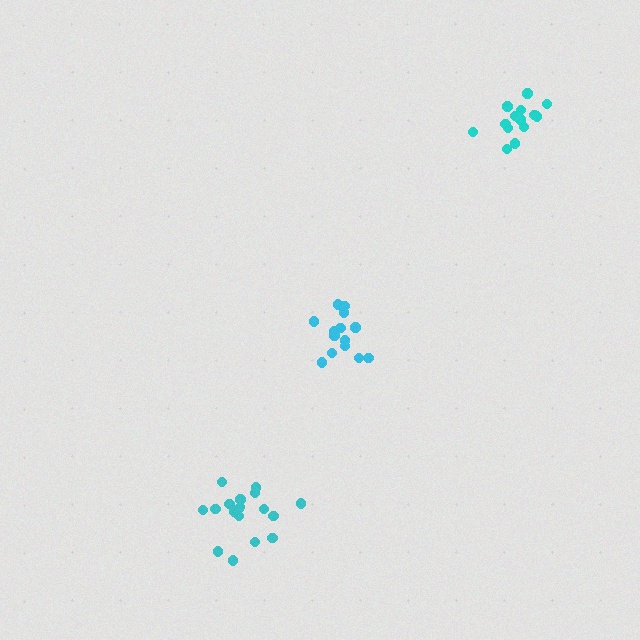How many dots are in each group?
Group 1: 14 dots, Group 2: 18 dots, Group 3: 14 dots (46 total).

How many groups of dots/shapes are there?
There are 3 groups.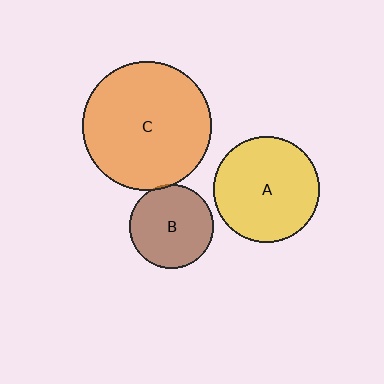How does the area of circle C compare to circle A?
Approximately 1.5 times.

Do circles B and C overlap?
Yes.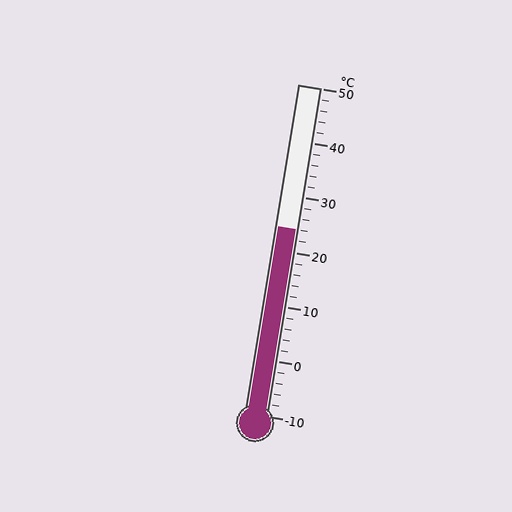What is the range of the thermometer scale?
The thermometer scale ranges from -10°C to 50°C.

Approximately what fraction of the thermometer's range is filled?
The thermometer is filled to approximately 55% of its range.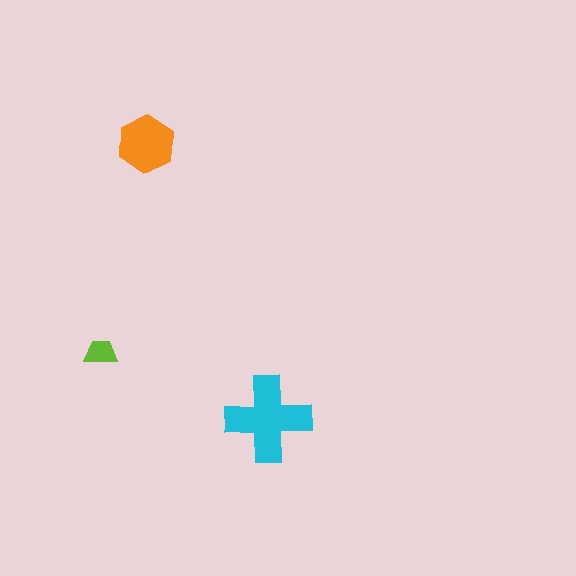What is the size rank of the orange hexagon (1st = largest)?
2nd.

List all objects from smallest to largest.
The lime trapezoid, the orange hexagon, the cyan cross.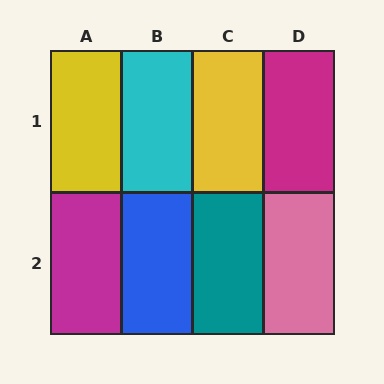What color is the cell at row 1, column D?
Magenta.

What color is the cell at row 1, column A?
Yellow.